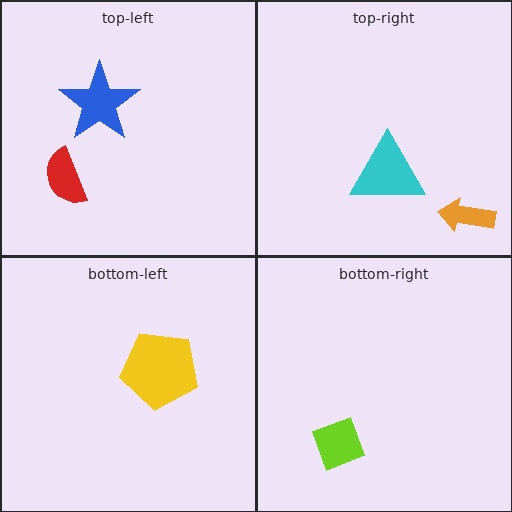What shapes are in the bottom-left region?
The yellow pentagon.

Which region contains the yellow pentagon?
The bottom-left region.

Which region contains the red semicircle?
The top-left region.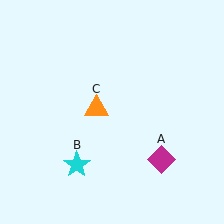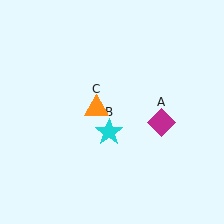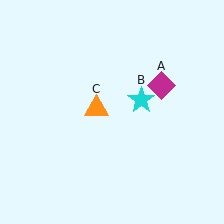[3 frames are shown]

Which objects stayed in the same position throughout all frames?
Orange triangle (object C) remained stationary.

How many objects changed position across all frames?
2 objects changed position: magenta diamond (object A), cyan star (object B).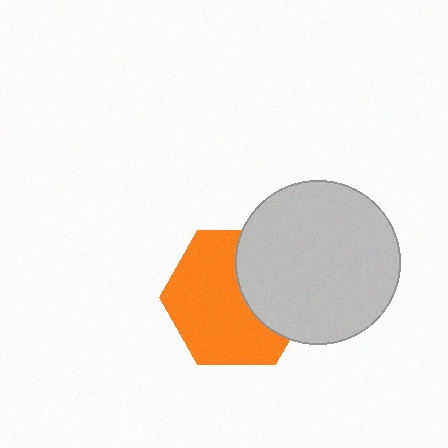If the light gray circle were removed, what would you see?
You would see the complete orange hexagon.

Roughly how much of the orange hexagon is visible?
About half of it is visible (roughly 64%).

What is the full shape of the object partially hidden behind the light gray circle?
The partially hidden object is an orange hexagon.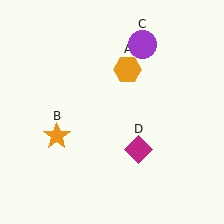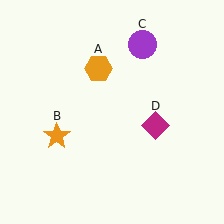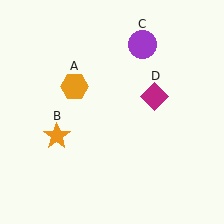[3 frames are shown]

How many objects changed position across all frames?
2 objects changed position: orange hexagon (object A), magenta diamond (object D).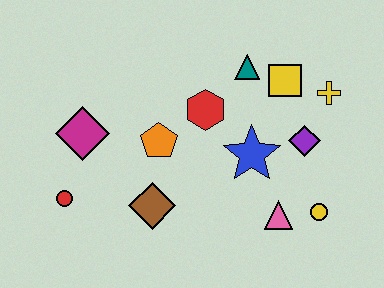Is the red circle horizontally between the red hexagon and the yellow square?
No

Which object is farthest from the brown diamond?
The yellow cross is farthest from the brown diamond.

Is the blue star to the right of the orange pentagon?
Yes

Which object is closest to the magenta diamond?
The red circle is closest to the magenta diamond.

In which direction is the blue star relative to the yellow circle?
The blue star is to the left of the yellow circle.